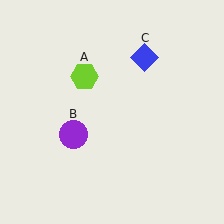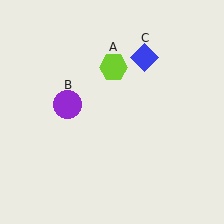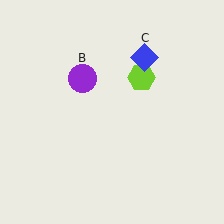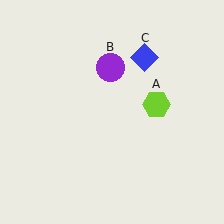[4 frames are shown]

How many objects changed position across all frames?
2 objects changed position: lime hexagon (object A), purple circle (object B).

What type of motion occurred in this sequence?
The lime hexagon (object A), purple circle (object B) rotated clockwise around the center of the scene.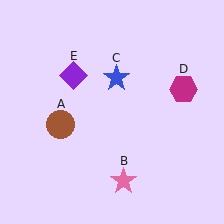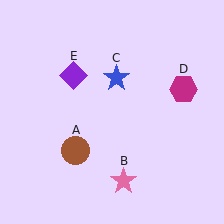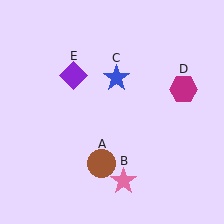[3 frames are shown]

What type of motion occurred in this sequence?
The brown circle (object A) rotated counterclockwise around the center of the scene.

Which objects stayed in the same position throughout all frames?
Pink star (object B) and blue star (object C) and magenta hexagon (object D) and purple diamond (object E) remained stationary.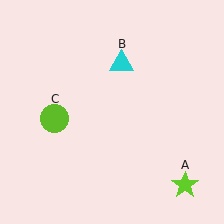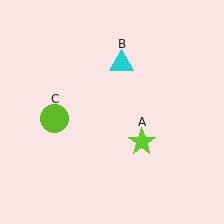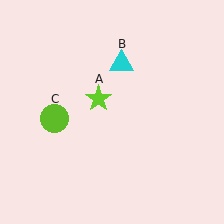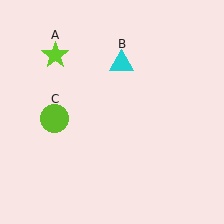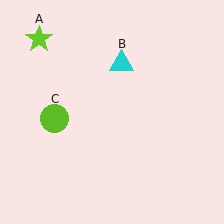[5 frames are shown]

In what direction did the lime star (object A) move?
The lime star (object A) moved up and to the left.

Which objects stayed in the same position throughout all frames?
Cyan triangle (object B) and lime circle (object C) remained stationary.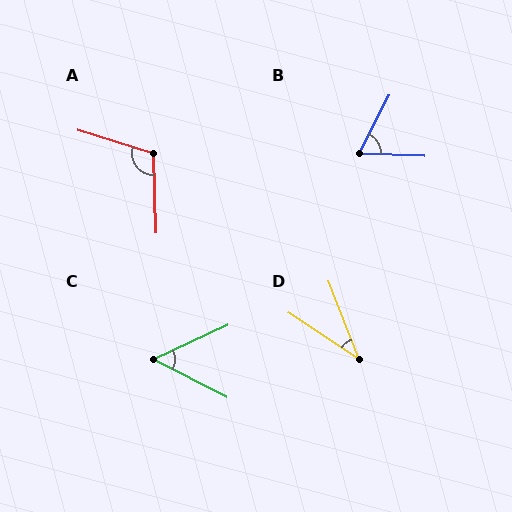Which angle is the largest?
A, at approximately 109 degrees.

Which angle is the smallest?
D, at approximately 35 degrees.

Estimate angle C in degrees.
Approximately 52 degrees.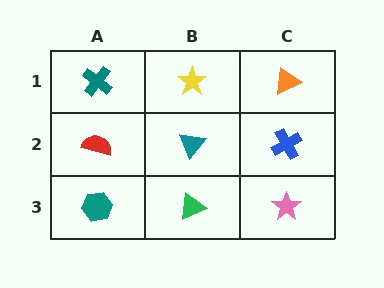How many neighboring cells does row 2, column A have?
3.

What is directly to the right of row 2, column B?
A blue cross.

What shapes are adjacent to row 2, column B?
A yellow star (row 1, column B), a green triangle (row 3, column B), a red semicircle (row 2, column A), a blue cross (row 2, column C).